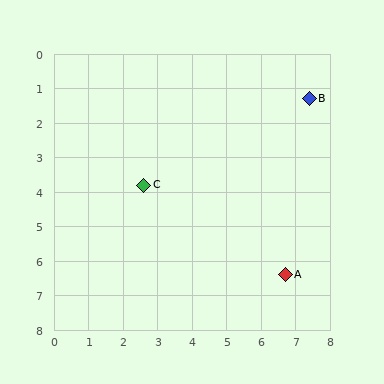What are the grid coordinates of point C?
Point C is at approximately (2.6, 3.8).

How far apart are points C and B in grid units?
Points C and B are about 5.4 grid units apart.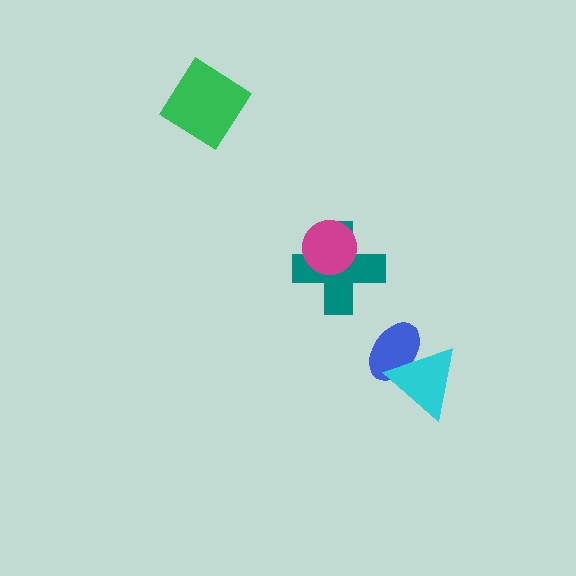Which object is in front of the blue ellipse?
The cyan triangle is in front of the blue ellipse.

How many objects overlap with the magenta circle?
1 object overlaps with the magenta circle.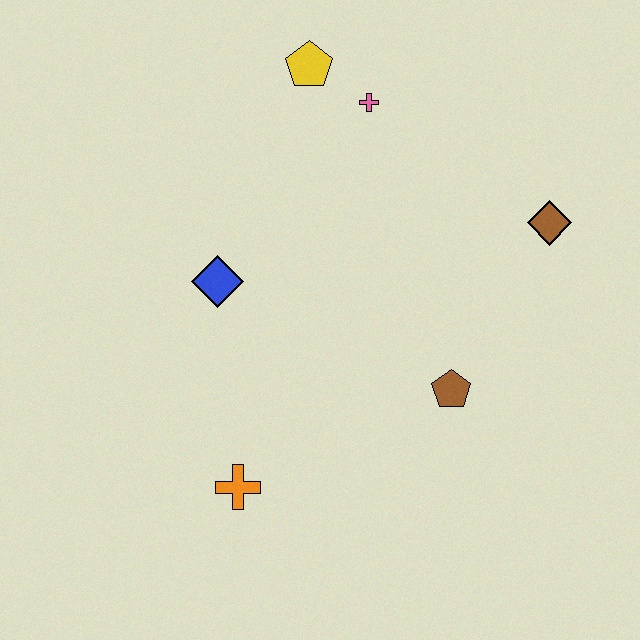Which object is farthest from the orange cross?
The yellow pentagon is farthest from the orange cross.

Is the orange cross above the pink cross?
No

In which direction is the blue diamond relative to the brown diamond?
The blue diamond is to the left of the brown diamond.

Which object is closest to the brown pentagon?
The brown diamond is closest to the brown pentagon.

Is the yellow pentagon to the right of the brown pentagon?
No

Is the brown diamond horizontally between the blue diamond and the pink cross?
No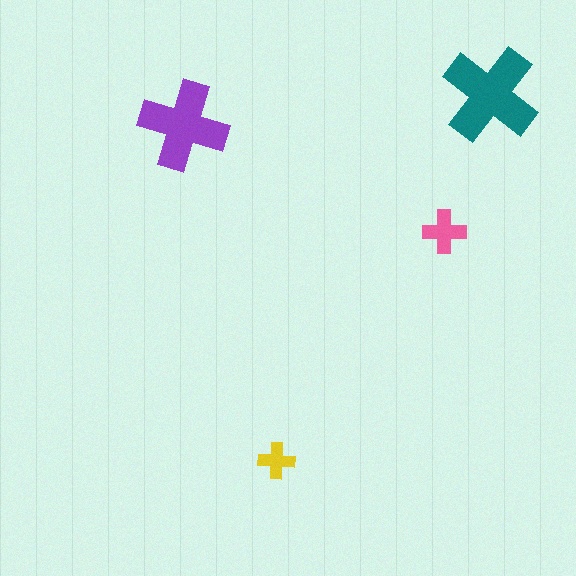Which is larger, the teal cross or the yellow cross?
The teal one.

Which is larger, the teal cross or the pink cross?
The teal one.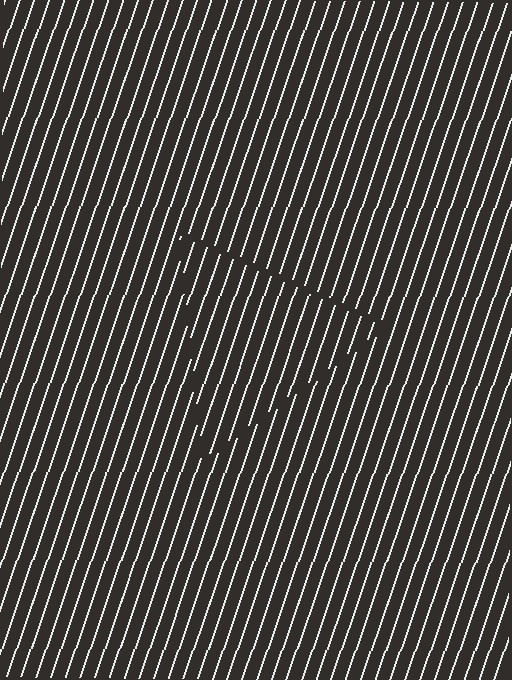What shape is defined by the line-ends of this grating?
An illusory triangle. The interior of the shape contains the same grating, shifted by half a period — the contour is defined by the phase discontinuity where line-ends from the inner and outer gratings abut.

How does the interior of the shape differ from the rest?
The interior of the shape contains the same grating, shifted by half a period — the contour is defined by the phase discontinuity where line-ends from the inner and outer gratings abut.